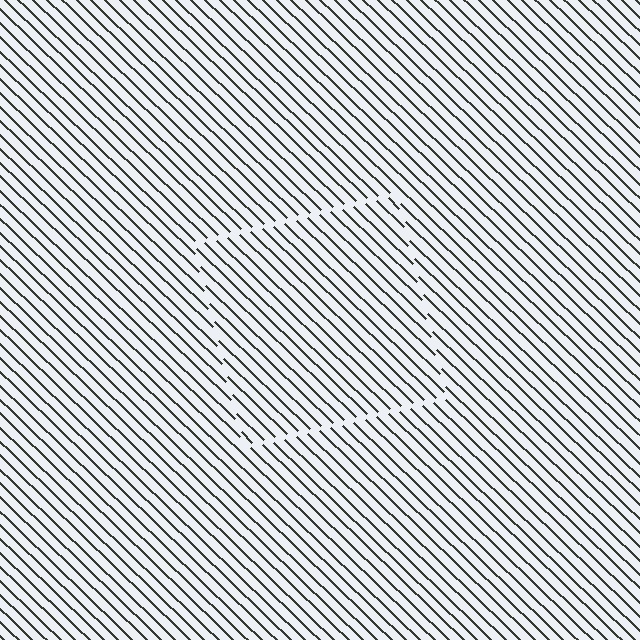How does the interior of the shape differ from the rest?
The interior of the shape contains the same grating, shifted by half a period — the contour is defined by the phase discontinuity where line-ends from the inner and outer gratings abut.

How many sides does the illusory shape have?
4 sides — the line-ends trace a square.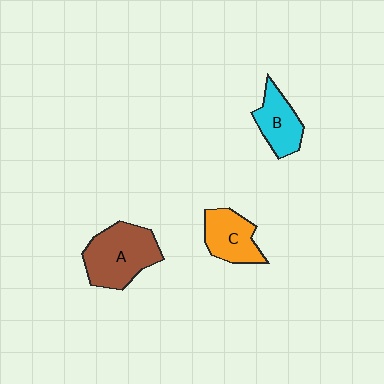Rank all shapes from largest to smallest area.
From largest to smallest: A (brown), C (orange), B (cyan).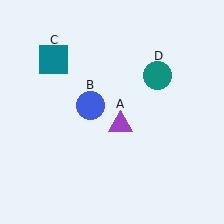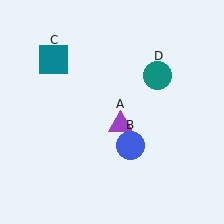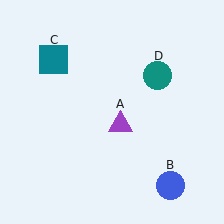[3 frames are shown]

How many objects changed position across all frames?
1 object changed position: blue circle (object B).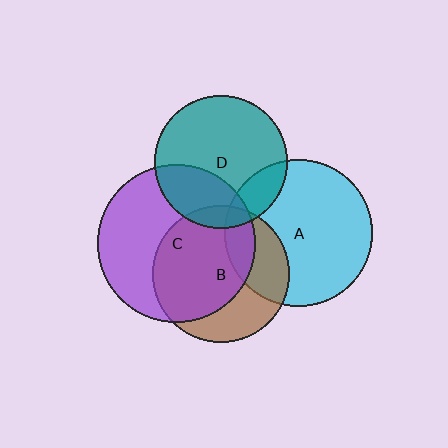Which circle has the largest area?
Circle C (purple).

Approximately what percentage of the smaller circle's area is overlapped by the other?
Approximately 30%.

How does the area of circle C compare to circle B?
Approximately 1.3 times.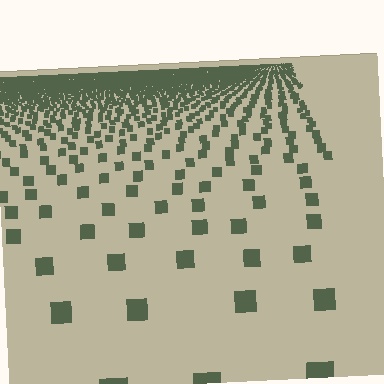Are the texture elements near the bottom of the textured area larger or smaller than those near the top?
Larger. Near the bottom, elements are closer to the viewer and appear at a bigger on-screen size.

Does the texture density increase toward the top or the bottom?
Density increases toward the top.